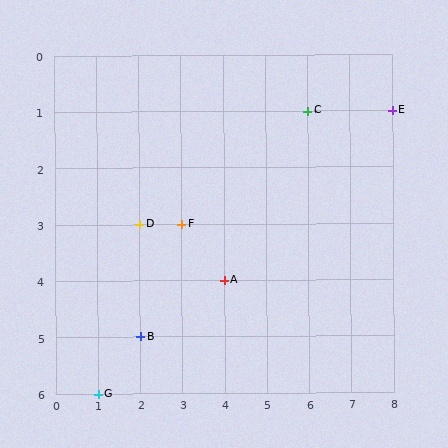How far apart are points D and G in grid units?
Points D and G are 1 column and 3 rows apart (about 3.2 grid units diagonally).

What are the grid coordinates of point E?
Point E is at grid coordinates (8, 1).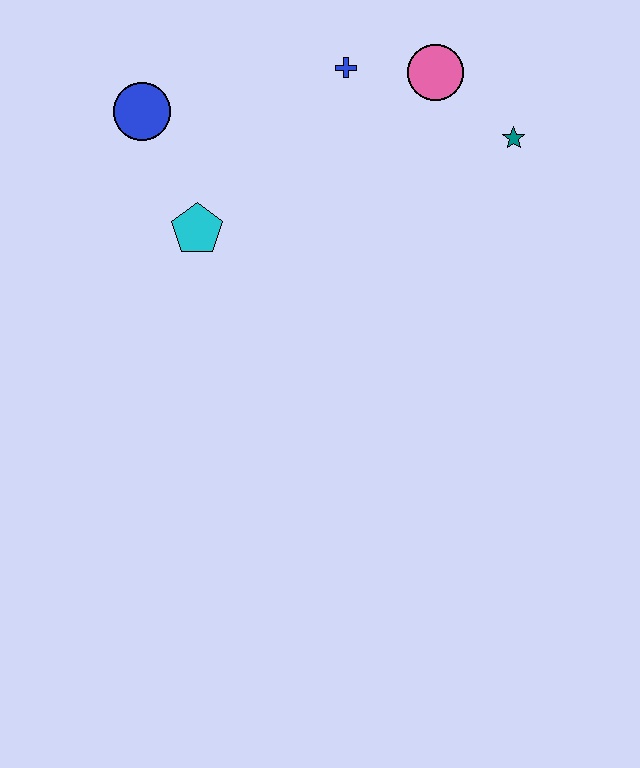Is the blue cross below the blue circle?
No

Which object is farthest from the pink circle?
The blue circle is farthest from the pink circle.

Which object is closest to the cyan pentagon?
The blue circle is closest to the cyan pentagon.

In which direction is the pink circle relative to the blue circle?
The pink circle is to the right of the blue circle.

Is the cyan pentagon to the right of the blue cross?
No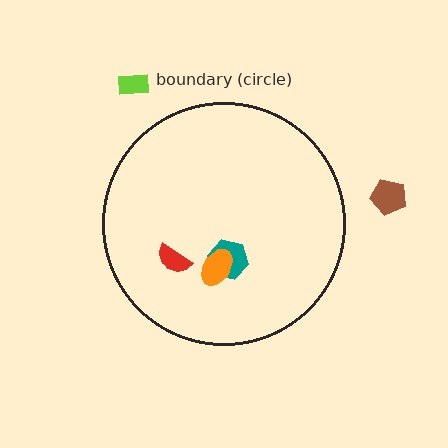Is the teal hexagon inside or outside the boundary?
Inside.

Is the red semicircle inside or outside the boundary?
Inside.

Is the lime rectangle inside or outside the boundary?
Outside.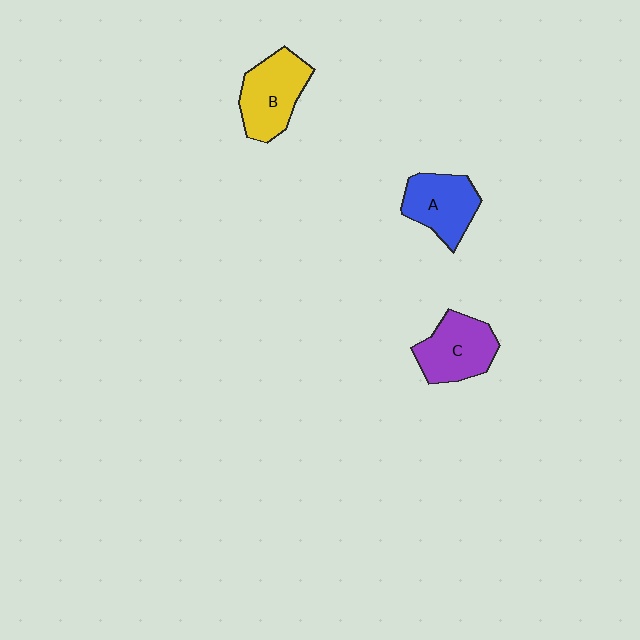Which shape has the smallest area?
Shape A (blue).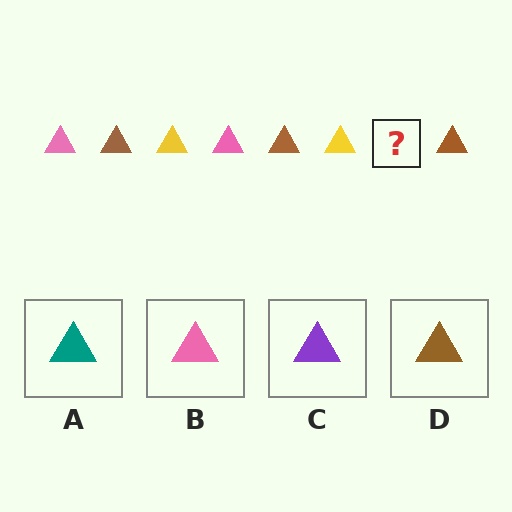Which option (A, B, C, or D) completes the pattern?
B.